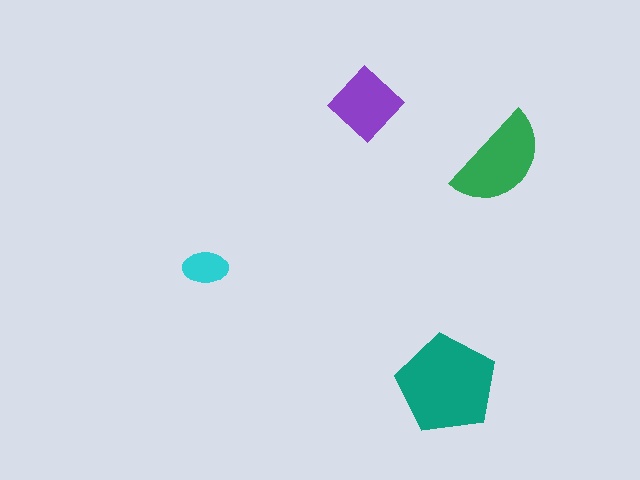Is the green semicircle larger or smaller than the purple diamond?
Larger.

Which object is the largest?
The teal pentagon.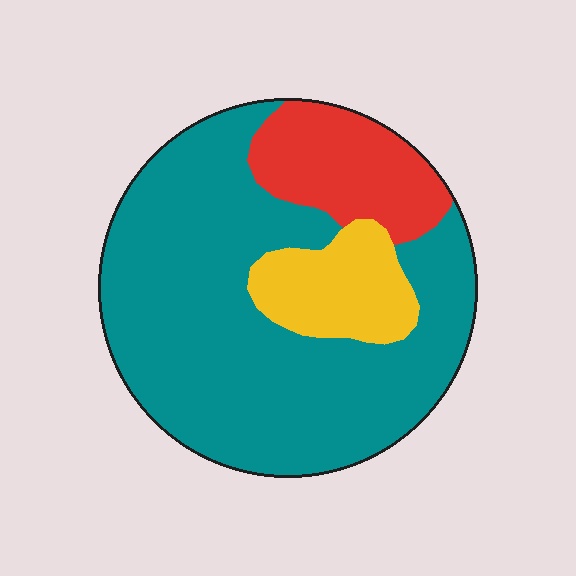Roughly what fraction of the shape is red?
Red takes up less than a quarter of the shape.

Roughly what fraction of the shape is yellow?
Yellow covers around 15% of the shape.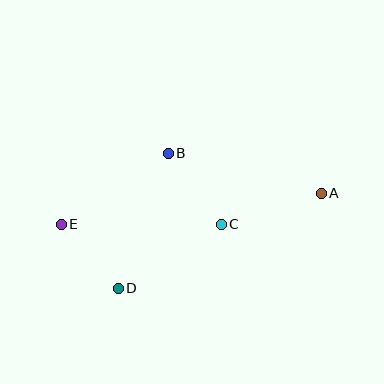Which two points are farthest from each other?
Points A and E are farthest from each other.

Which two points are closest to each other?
Points D and E are closest to each other.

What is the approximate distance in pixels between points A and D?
The distance between A and D is approximately 224 pixels.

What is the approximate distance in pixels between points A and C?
The distance between A and C is approximately 104 pixels.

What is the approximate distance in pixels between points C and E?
The distance between C and E is approximately 160 pixels.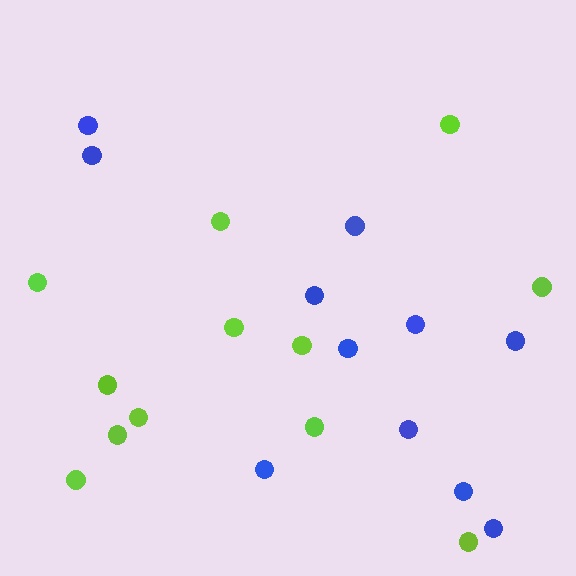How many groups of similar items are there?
There are 2 groups: one group of blue circles (11) and one group of lime circles (12).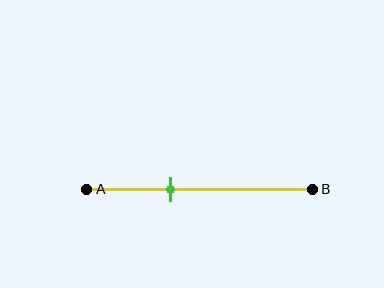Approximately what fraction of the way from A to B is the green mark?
The green mark is approximately 35% of the way from A to B.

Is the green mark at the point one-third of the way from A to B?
No, the mark is at about 35% from A, not at the 33% one-third point.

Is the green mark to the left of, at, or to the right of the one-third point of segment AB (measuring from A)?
The green mark is to the right of the one-third point of segment AB.